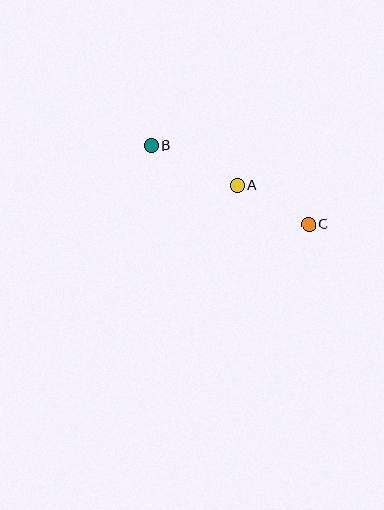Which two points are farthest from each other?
Points B and C are farthest from each other.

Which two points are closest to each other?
Points A and C are closest to each other.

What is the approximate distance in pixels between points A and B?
The distance between A and B is approximately 95 pixels.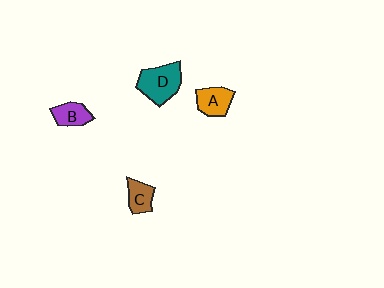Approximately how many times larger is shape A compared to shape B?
Approximately 1.2 times.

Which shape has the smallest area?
Shape C (brown).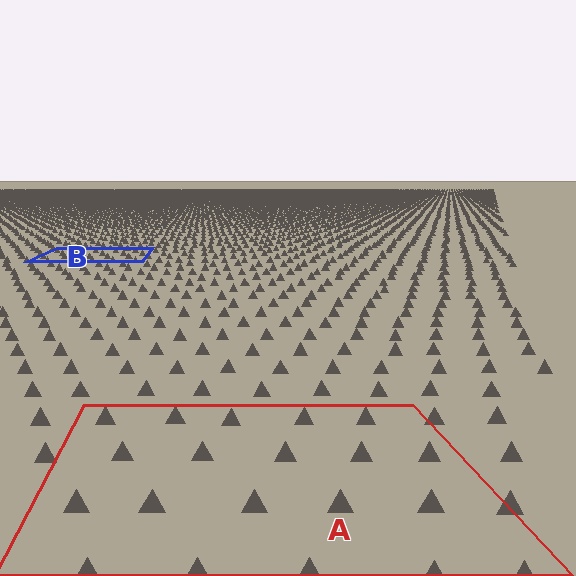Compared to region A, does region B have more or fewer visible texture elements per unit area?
Region B has more texture elements per unit area — they are packed more densely because it is farther away.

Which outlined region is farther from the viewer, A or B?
Region B is farther from the viewer — the texture elements inside it appear smaller and more densely packed.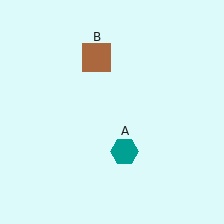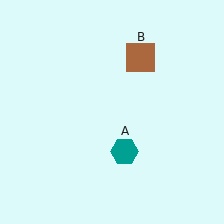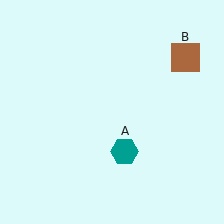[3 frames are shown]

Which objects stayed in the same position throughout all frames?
Teal hexagon (object A) remained stationary.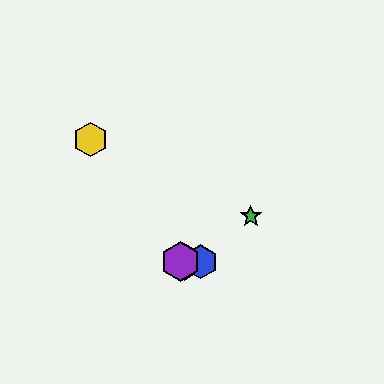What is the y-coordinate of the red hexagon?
The red hexagon is at y≈262.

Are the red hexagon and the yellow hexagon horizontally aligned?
No, the red hexagon is at y≈262 and the yellow hexagon is at y≈139.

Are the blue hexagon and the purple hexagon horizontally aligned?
Yes, both are at y≈262.